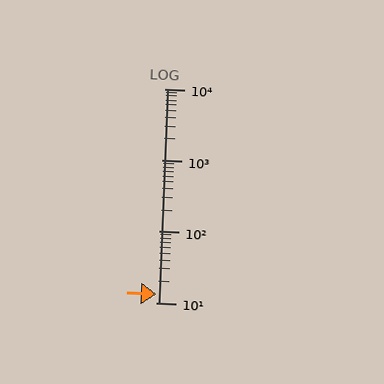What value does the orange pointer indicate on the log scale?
The pointer indicates approximately 13.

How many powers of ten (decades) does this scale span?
The scale spans 3 decades, from 10 to 10000.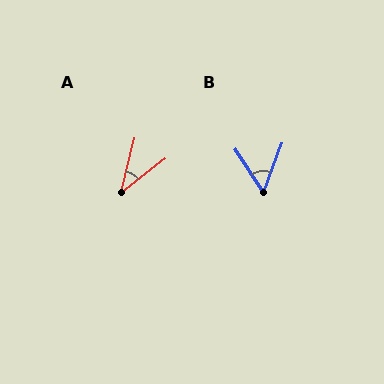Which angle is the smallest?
A, at approximately 38 degrees.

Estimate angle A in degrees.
Approximately 38 degrees.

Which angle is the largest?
B, at approximately 54 degrees.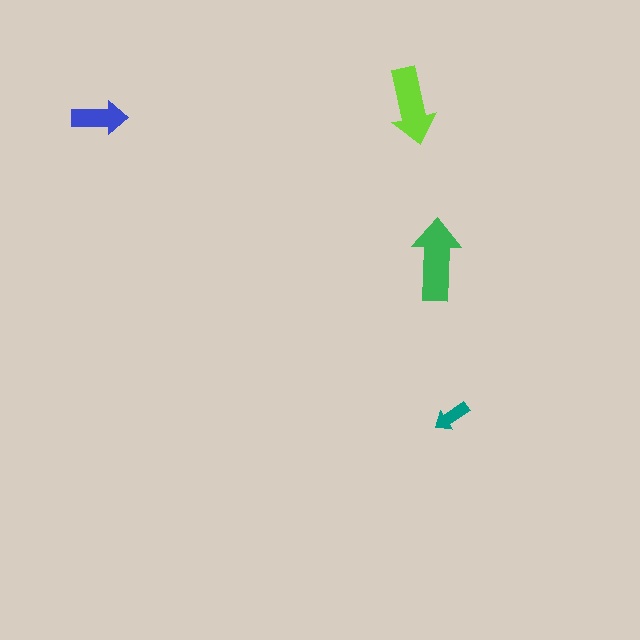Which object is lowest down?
The teal arrow is bottommost.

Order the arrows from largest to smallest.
the green one, the lime one, the blue one, the teal one.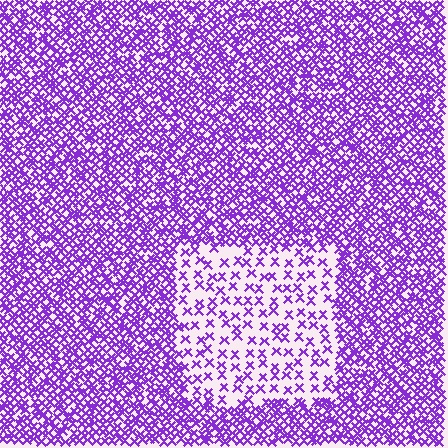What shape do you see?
I see a rectangle.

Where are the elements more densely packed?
The elements are more densely packed outside the rectangle boundary.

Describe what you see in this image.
The image contains small purple elements arranged at two different densities. A rectangle-shaped region is visible where the elements are less densely packed than the surrounding area.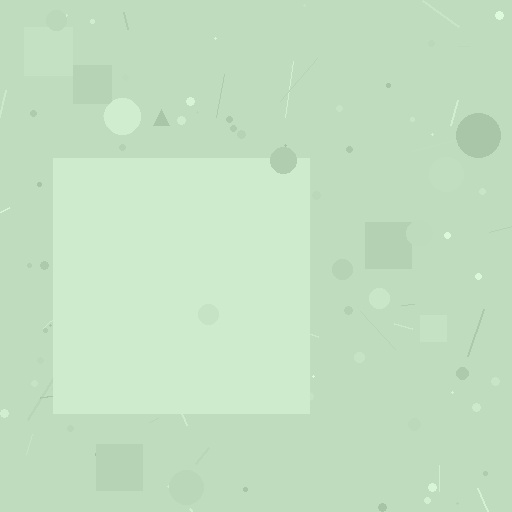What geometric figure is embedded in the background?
A square is embedded in the background.